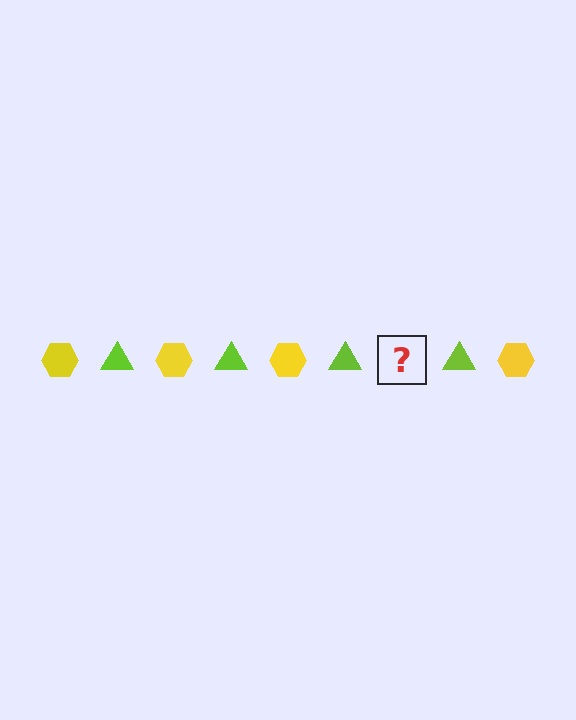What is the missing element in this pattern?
The missing element is a yellow hexagon.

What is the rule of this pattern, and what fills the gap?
The rule is that the pattern alternates between yellow hexagon and lime triangle. The gap should be filled with a yellow hexagon.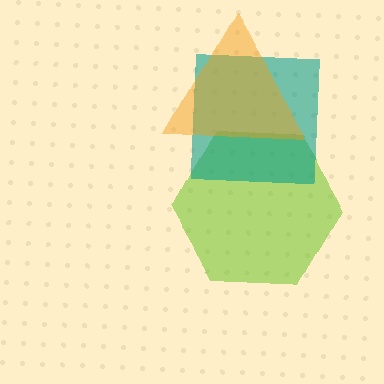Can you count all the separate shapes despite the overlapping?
Yes, there are 3 separate shapes.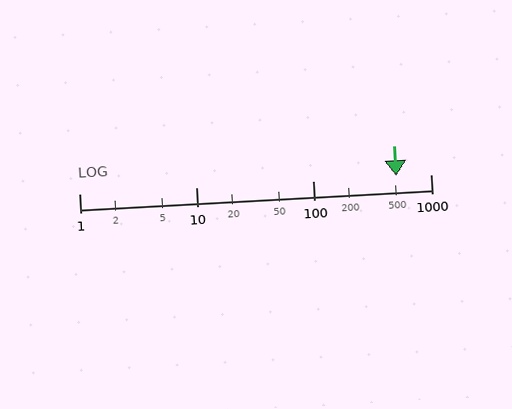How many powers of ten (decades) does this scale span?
The scale spans 3 decades, from 1 to 1000.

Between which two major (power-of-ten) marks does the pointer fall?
The pointer is between 100 and 1000.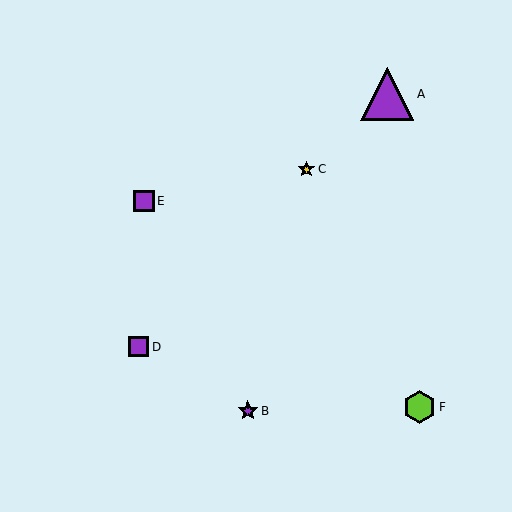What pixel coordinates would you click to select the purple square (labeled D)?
Click at (139, 347) to select the purple square D.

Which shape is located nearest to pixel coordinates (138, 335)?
The purple square (labeled D) at (139, 347) is nearest to that location.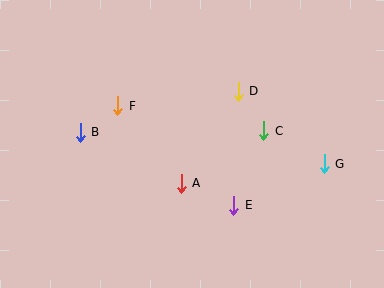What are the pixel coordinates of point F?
Point F is at (118, 106).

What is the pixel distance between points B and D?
The distance between B and D is 163 pixels.